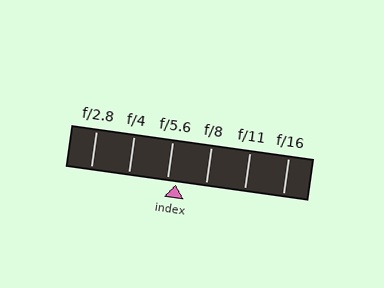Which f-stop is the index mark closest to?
The index mark is closest to f/5.6.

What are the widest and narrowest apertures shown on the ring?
The widest aperture shown is f/2.8 and the narrowest is f/16.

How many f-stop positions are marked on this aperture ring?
There are 6 f-stop positions marked.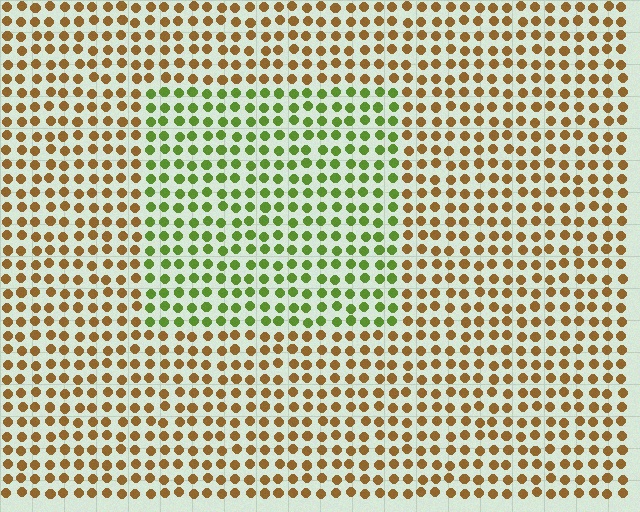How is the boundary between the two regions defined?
The boundary is defined purely by a slight shift in hue (about 59 degrees). Spacing, size, and orientation are identical on both sides.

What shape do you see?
I see a rectangle.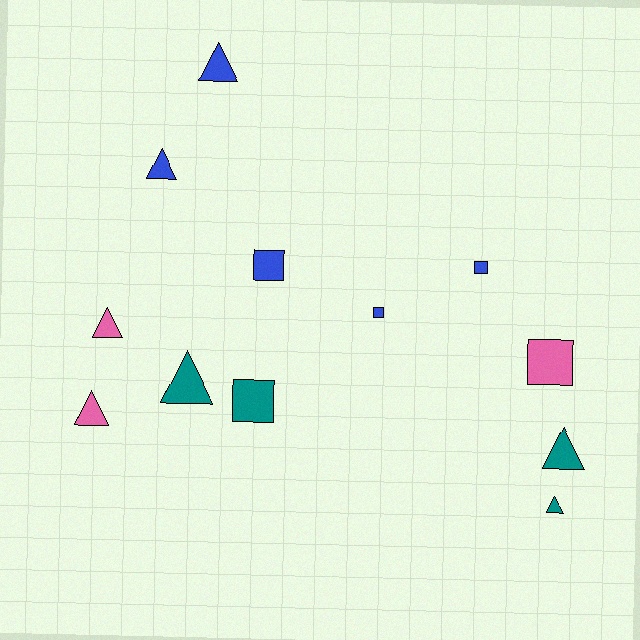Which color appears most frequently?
Blue, with 5 objects.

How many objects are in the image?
There are 12 objects.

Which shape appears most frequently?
Triangle, with 7 objects.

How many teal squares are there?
There is 1 teal square.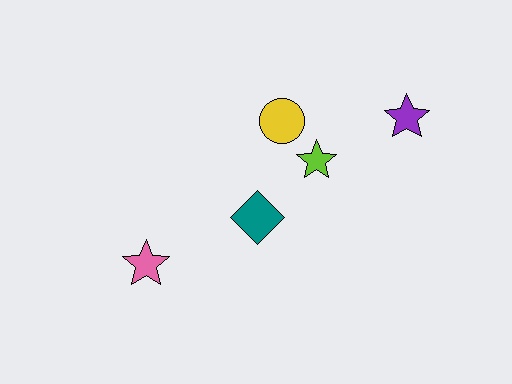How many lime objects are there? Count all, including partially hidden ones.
There is 1 lime object.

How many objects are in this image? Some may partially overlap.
There are 5 objects.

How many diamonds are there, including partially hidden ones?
There is 1 diamond.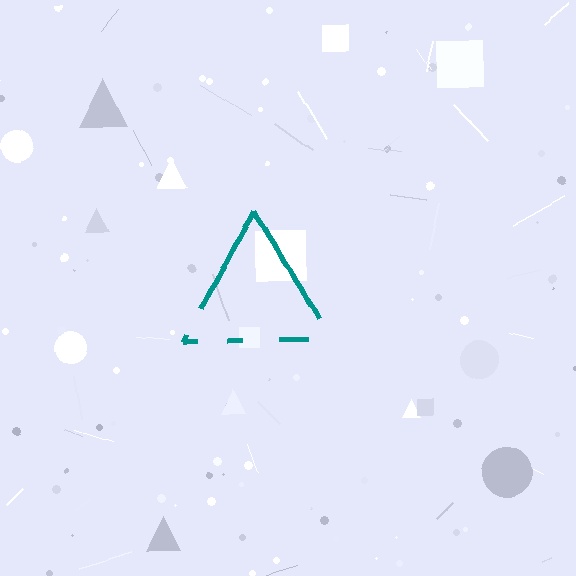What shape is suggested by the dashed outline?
The dashed outline suggests a triangle.